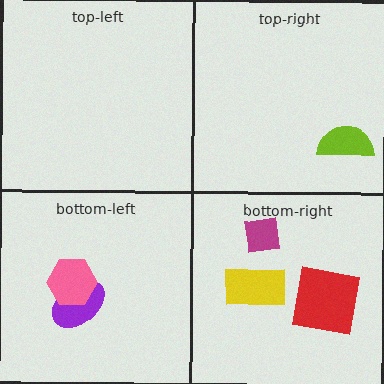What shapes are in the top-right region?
The lime semicircle.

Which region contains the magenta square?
The bottom-right region.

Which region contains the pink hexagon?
The bottom-left region.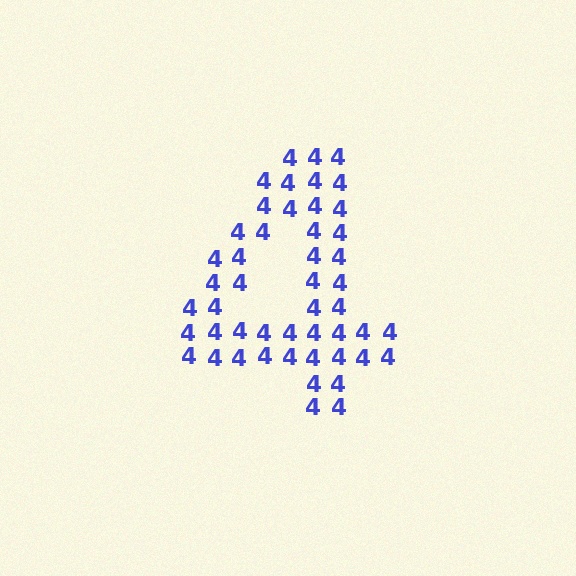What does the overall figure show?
The overall figure shows the digit 4.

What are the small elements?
The small elements are digit 4's.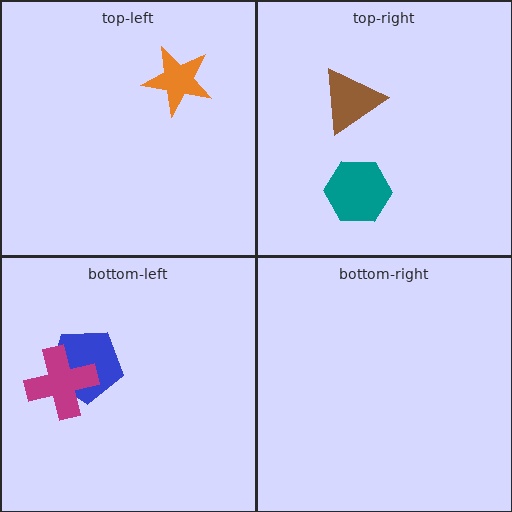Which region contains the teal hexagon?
The top-right region.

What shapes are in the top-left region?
The orange star.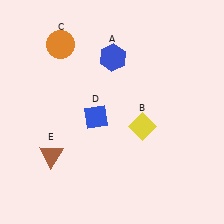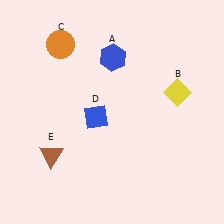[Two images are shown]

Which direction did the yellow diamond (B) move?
The yellow diamond (B) moved right.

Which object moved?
The yellow diamond (B) moved right.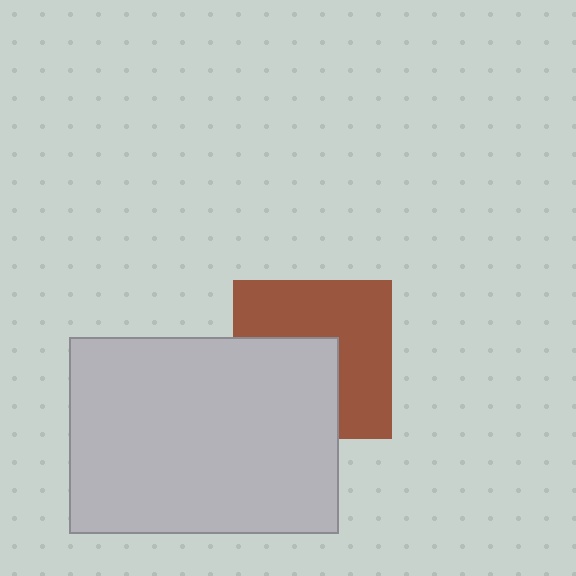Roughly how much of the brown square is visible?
About half of it is visible (roughly 57%).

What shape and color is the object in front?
The object in front is a light gray rectangle.